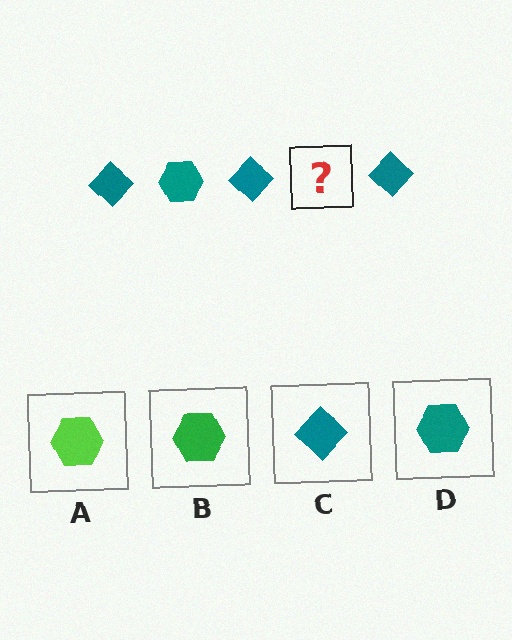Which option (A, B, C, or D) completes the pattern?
D.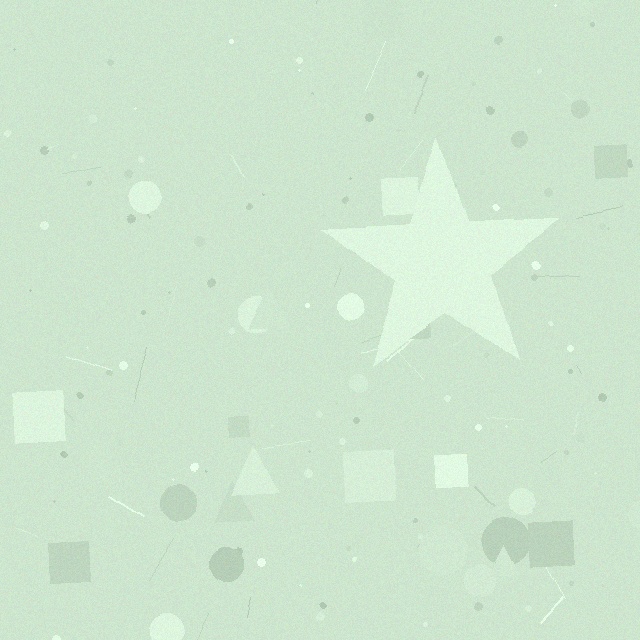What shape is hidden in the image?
A star is hidden in the image.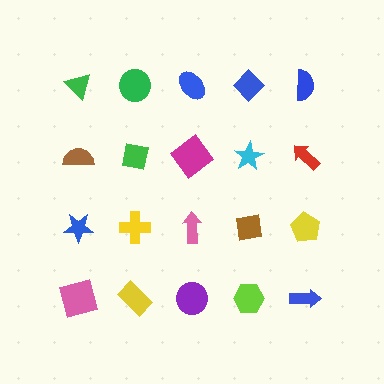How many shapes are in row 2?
5 shapes.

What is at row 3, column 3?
A pink arrow.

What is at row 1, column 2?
A green circle.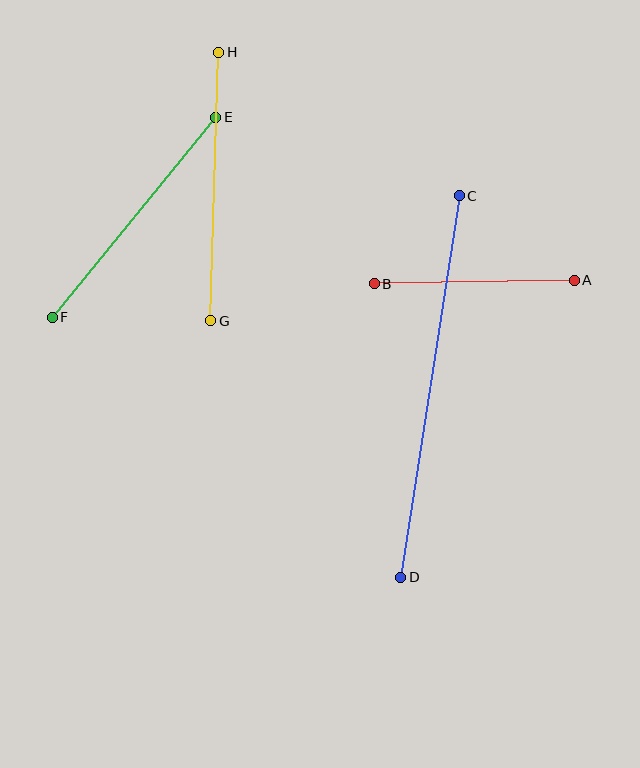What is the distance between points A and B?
The distance is approximately 200 pixels.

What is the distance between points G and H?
The distance is approximately 268 pixels.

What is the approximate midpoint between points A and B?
The midpoint is at approximately (474, 282) pixels.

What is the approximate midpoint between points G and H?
The midpoint is at approximately (215, 187) pixels.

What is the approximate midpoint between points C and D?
The midpoint is at approximately (430, 387) pixels.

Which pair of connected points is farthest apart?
Points C and D are farthest apart.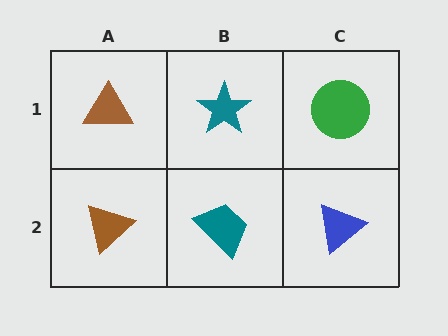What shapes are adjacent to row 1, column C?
A blue triangle (row 2, column C), a teal star (row 1, column B).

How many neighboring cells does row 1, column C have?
2.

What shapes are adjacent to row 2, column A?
A brown triangle (row 1, column A), a teal trapezoid (row 2, column B).